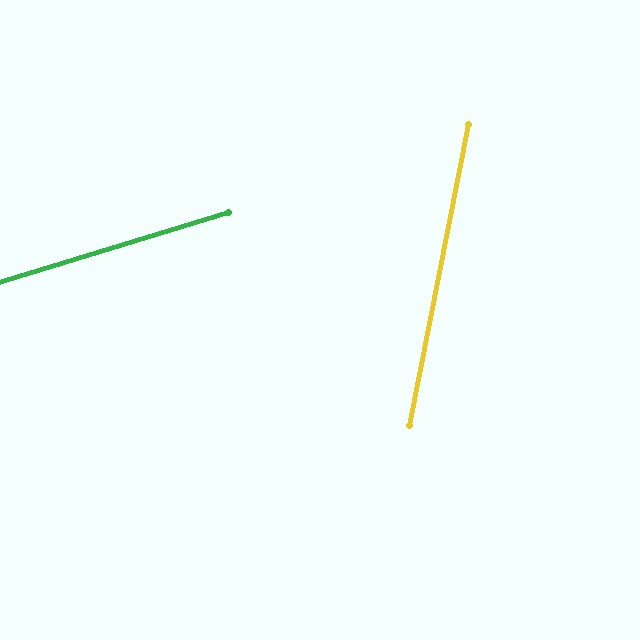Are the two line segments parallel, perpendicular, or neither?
Neither parallel nor perpendicular — they differ by about 62°.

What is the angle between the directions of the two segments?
Approximately 62 degrees.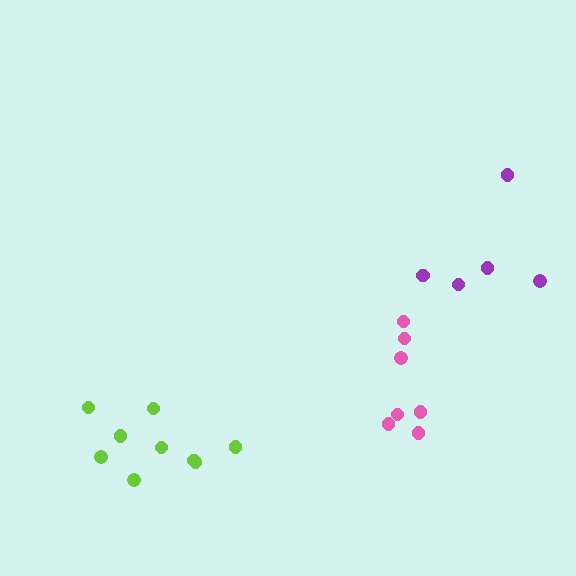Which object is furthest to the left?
The lime cluster is leftmost.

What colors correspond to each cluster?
The clusters are colored: pink, lime, purple.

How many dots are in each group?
Group 1: 7 dots, Group 2: 9 dots, Group 3: 5 dots (21 total).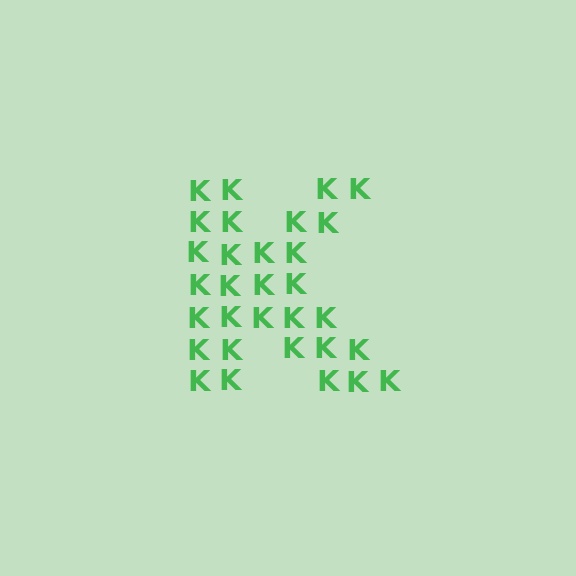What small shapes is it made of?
It is made of small letter K's.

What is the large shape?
The large shape is the letter K.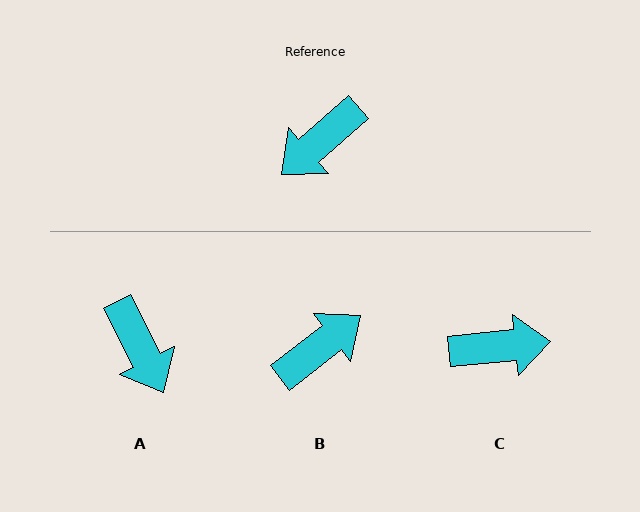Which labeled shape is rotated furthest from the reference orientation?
B, about 177 degrees away.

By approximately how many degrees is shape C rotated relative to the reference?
Approximately 145 degrees counter-clockwise.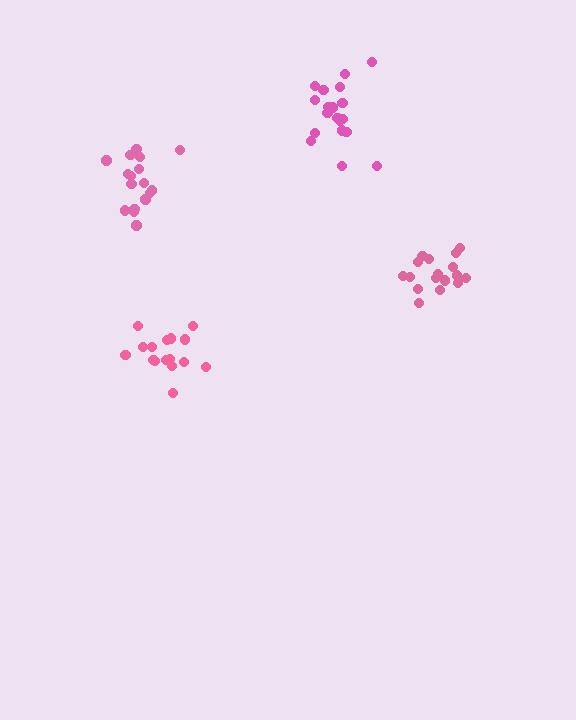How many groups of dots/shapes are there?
There are 4 groups.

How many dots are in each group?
Group 1: 18 dots, Group 2: 19 dots, Group 3: 17 dots, Group 4: 16 dots (70 total).